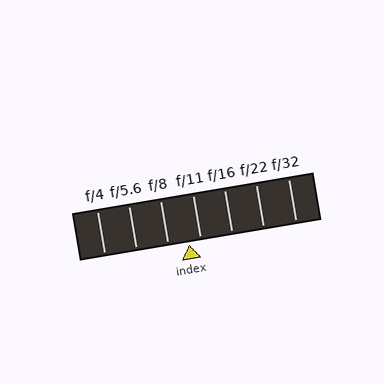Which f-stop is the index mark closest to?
The index mark is closest to f/11.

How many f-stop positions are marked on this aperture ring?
There are 7 f-stop positions marked.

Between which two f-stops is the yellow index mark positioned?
The index mark is between f/8 and f/11.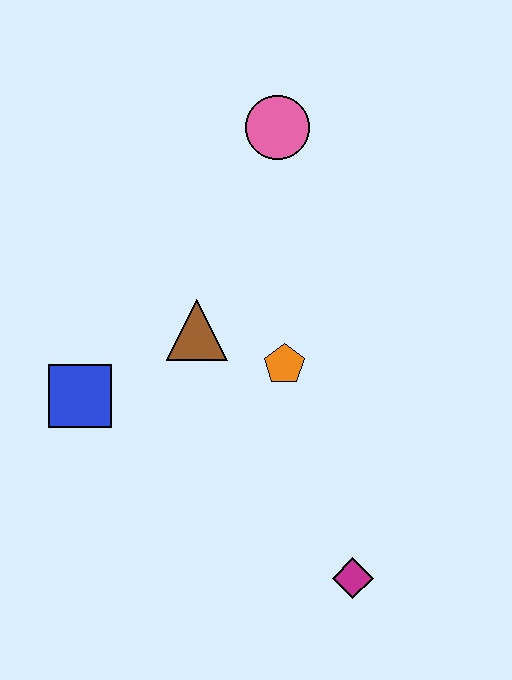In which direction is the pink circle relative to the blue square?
The pink circle is above the blue square.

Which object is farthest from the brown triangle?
The magenta diamond is farthest from the brown triangle.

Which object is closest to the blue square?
The brown triangle is closest to the blue square.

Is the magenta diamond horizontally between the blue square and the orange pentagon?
No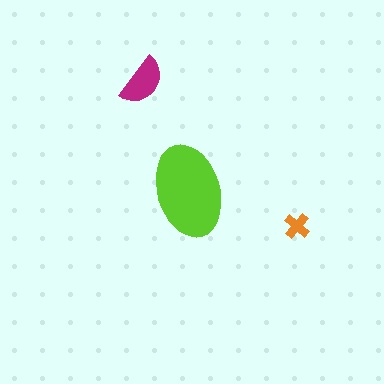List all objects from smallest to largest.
The orange cross, the magenta semicircle, the lime ellipse.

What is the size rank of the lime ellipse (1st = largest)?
1st.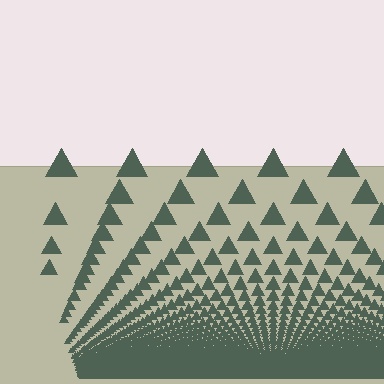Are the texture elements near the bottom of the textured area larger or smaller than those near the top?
Smaller. The gradient is inverted — elements near the bottom are smaller and denser.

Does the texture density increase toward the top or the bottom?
Density increases toward the bottom.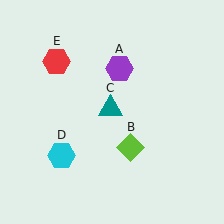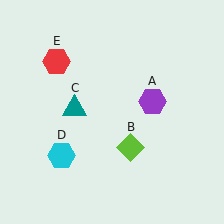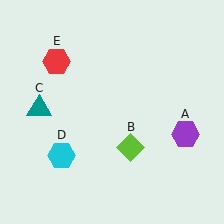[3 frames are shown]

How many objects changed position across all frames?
2 objects changed position: purple hexagon (object A), teal triangle (object C).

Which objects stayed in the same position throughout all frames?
Lime diamond (object B) and cyan hexagon (object D) and red hexagon (object E) remained stationary.